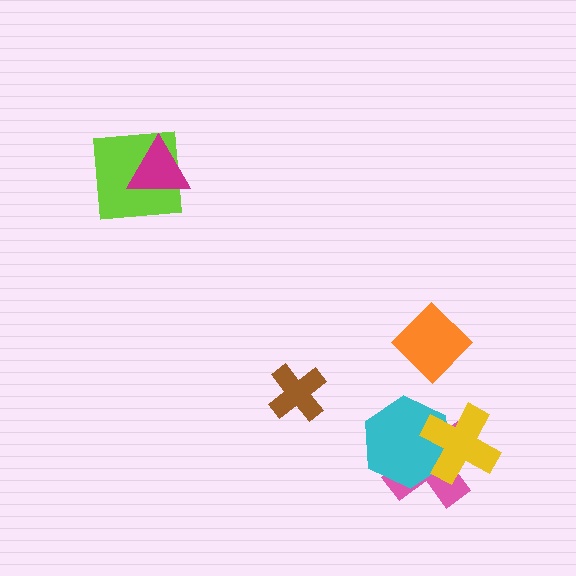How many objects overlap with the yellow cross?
2 objects overlap with the yellow cross.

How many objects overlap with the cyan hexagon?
2 objects overlap with the cyan hexagon.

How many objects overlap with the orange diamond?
0 objects overlap with the orange diamond.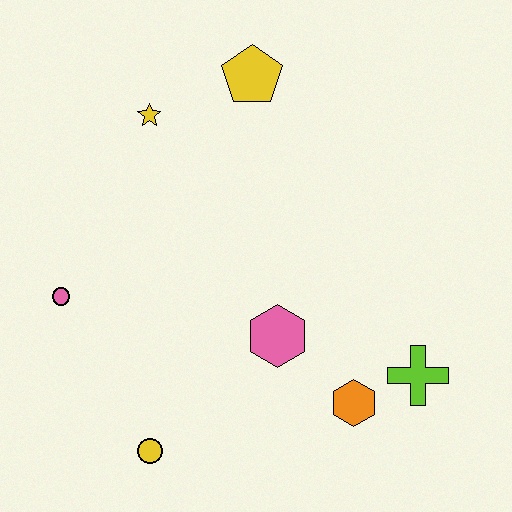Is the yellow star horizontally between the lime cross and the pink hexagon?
No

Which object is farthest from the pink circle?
The lime cross is farthest from the pink circle.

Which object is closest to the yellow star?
The yellow pentagon is closest to the yellow star.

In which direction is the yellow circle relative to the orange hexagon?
The yellow circle is to the left of the orange hexagon.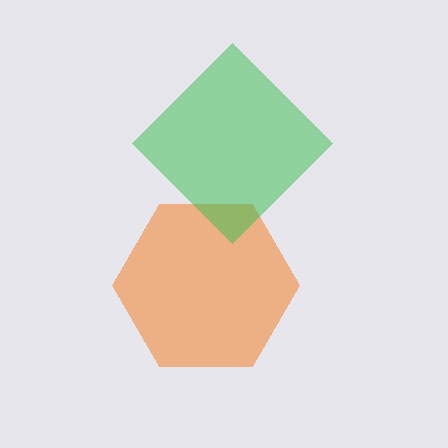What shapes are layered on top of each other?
The layered shapes are: an orange hexagon, a green diamond.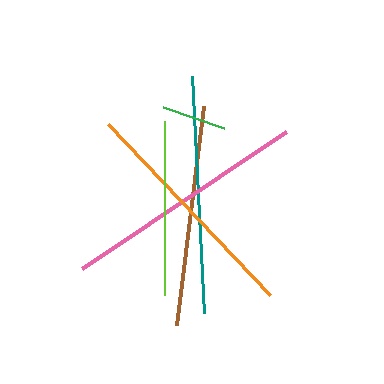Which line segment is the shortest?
The green line is the shortest at approximately 64 pixels.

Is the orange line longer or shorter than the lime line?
The orange line is longer than the lime line.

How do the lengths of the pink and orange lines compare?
The pink and orange lines are approximately the same length.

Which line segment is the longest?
The pink line is the longest at approximately 246 pixels.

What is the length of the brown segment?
The brown segment is approximately 220 pixels long.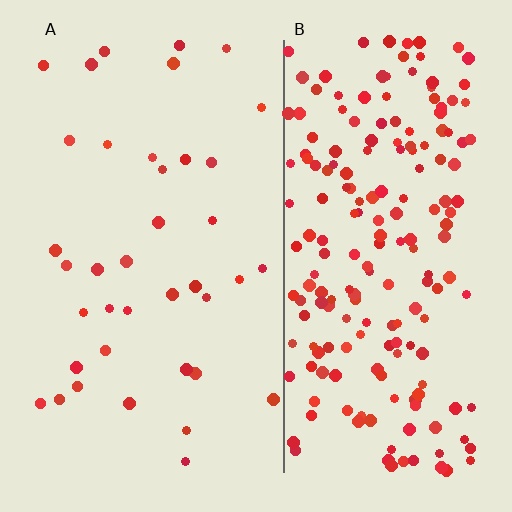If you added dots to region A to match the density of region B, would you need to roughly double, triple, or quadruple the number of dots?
Approximately quadruple.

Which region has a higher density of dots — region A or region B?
B (the right).